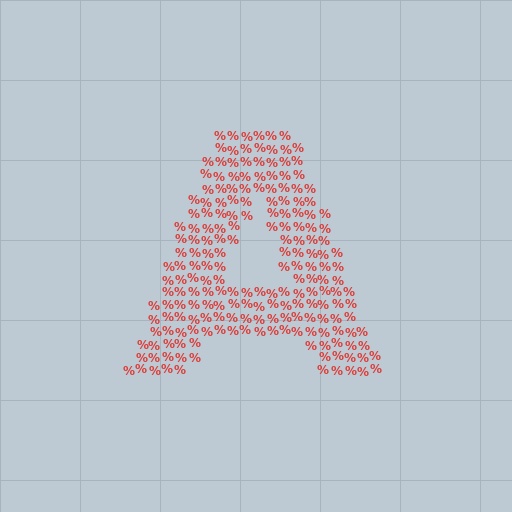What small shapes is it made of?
It is made of small percent signs.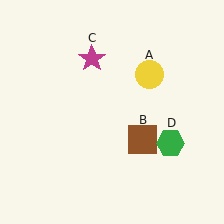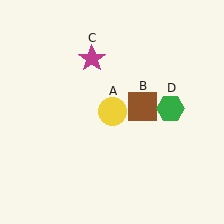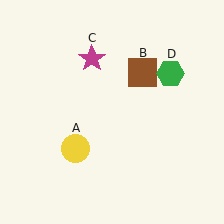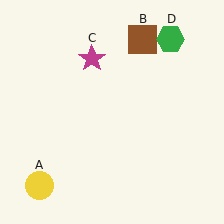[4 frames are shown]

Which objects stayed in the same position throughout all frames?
Magenta star (object C) remained stationary.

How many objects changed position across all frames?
3 objects changed position: yellow circle (object A), brown square (object B), green hexagon (object D).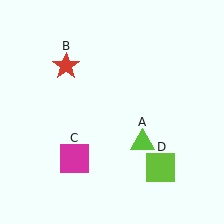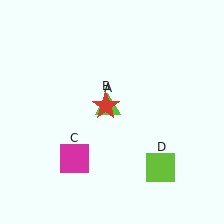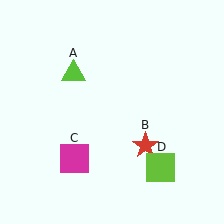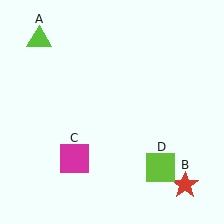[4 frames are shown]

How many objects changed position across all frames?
2 objects changed position: lime triangle (object A), red star (object B).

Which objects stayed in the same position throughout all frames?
Magenta square (object C) and lime square (object D) remained stationary.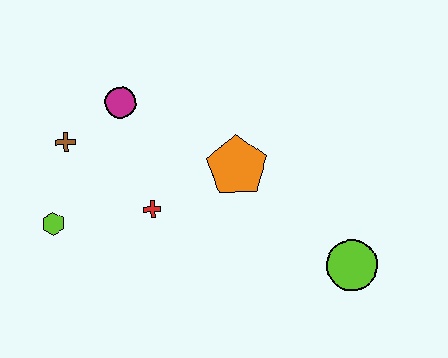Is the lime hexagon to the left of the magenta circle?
Yes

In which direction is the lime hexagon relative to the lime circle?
The lime hexagon is to the left of the lime circle.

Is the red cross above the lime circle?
Yes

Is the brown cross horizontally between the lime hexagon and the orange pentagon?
Yes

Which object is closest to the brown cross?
The magenta circle is closest to the brown cross.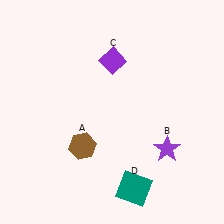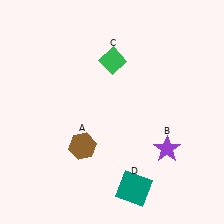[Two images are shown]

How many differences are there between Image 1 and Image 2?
There is 1 difference between the two images.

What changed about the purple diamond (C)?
In Image 1, C is purple. In Image 2, it changed to green.